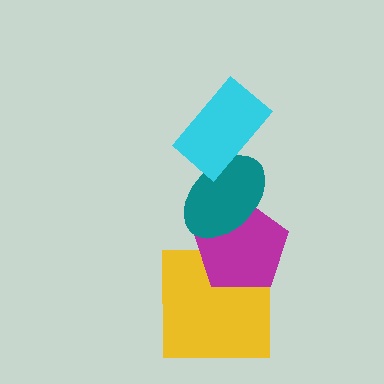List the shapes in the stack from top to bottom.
From top to bottom: the cyan rectangle, the teal ellipse, the magenta pentagon, the yellow square.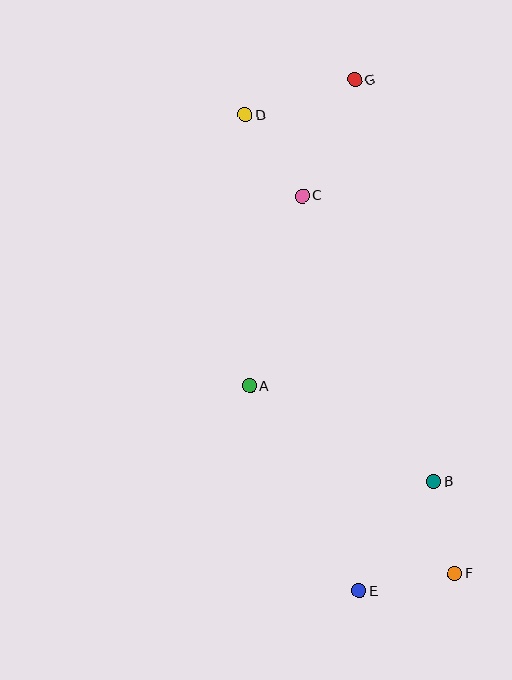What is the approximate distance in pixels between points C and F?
The distance between C and F is approximately 407 pixels.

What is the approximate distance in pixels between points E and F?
The distance between E and F is approximately 97 pixels.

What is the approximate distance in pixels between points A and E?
The distance between A and E is approximately 233 pixels.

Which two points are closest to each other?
Points B and F are closest to each other.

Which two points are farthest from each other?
Points E and G are farthest from each other.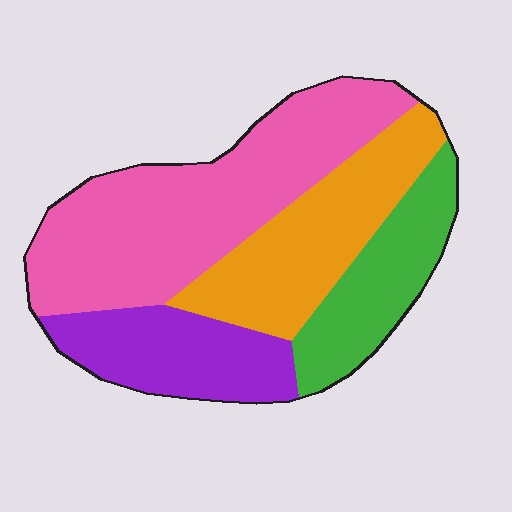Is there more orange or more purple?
Orange.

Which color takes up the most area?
Pink, at roughly 40%.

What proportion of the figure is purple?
Purple takes up about one sixth (1/6) of the figure.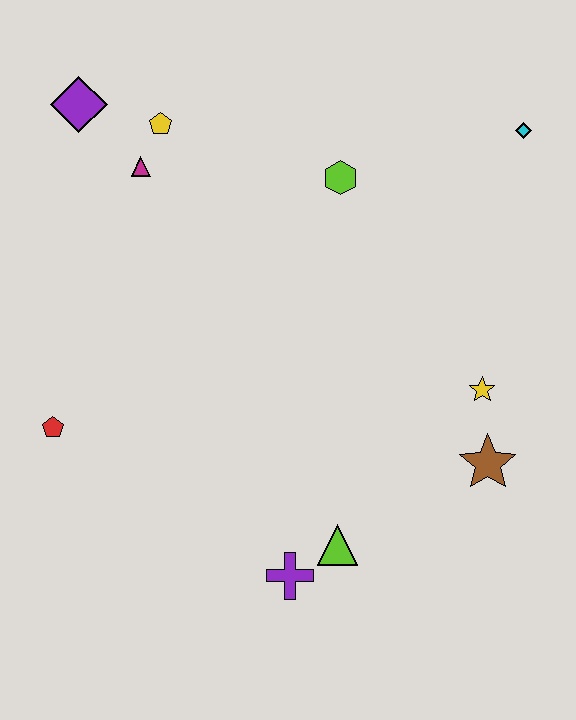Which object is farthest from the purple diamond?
The brown star is farthest from the purple diamond.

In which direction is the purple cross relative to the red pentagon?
The purple cross is to the right of the red pentagon.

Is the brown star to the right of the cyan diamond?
No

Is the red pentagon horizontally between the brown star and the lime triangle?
No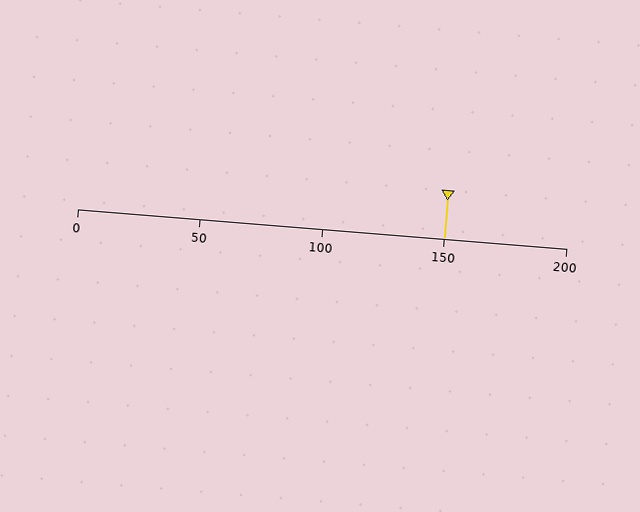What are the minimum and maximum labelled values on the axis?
The axis runs from 0 to 200.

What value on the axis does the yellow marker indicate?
The marker indicates approximately 150.